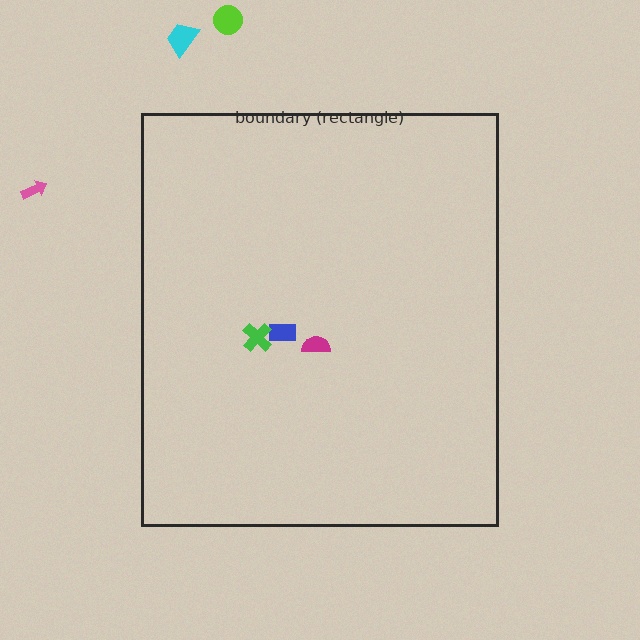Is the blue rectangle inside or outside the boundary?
Inside.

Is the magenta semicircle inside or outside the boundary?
Inside.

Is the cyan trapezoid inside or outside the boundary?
Outside.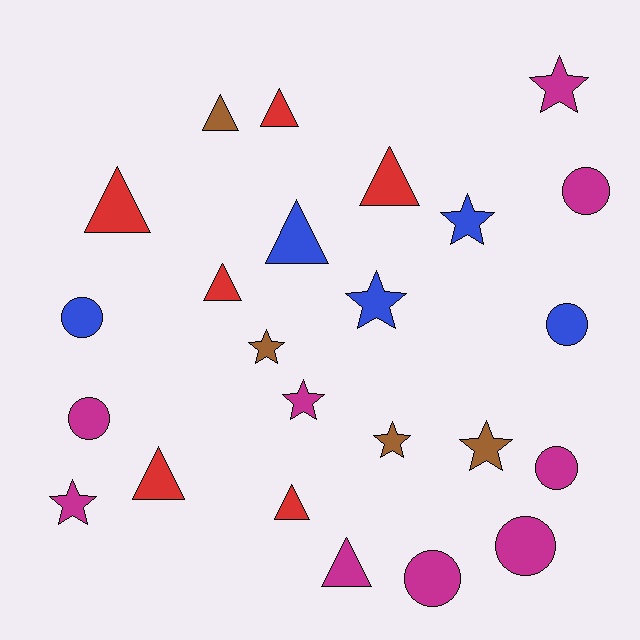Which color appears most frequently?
Magenta, with 9 objects.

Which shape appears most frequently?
Triangle, with 9 objects.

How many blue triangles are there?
There is 1 blue triangle.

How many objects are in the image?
There are 24 objects.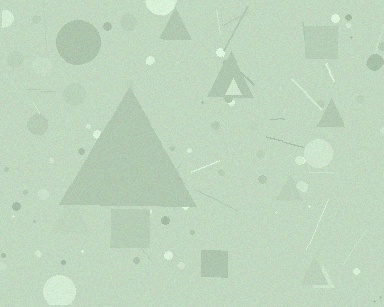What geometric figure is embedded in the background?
A triangle is embedded in the background.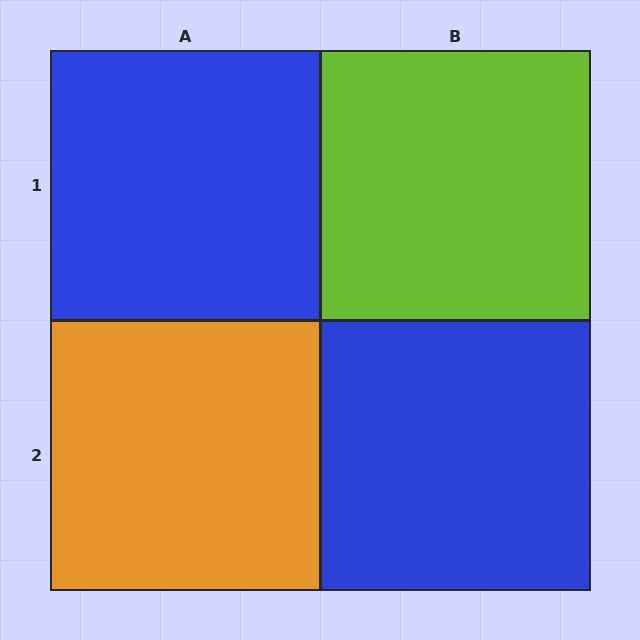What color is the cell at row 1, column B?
Lime.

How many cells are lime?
1 cell is lime.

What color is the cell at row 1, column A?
Blue.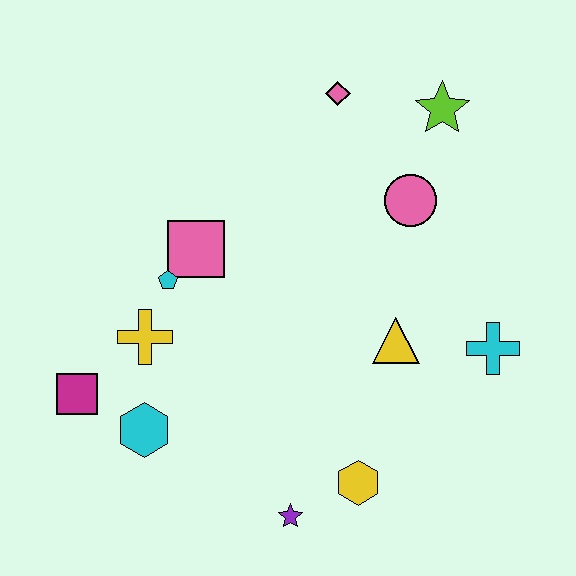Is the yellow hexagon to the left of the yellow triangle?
Yes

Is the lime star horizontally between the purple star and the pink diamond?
No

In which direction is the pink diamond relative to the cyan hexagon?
The pink diamond is above the cyan hexagon.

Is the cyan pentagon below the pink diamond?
Yes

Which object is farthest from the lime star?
The magenta square is farthest from the lime star.